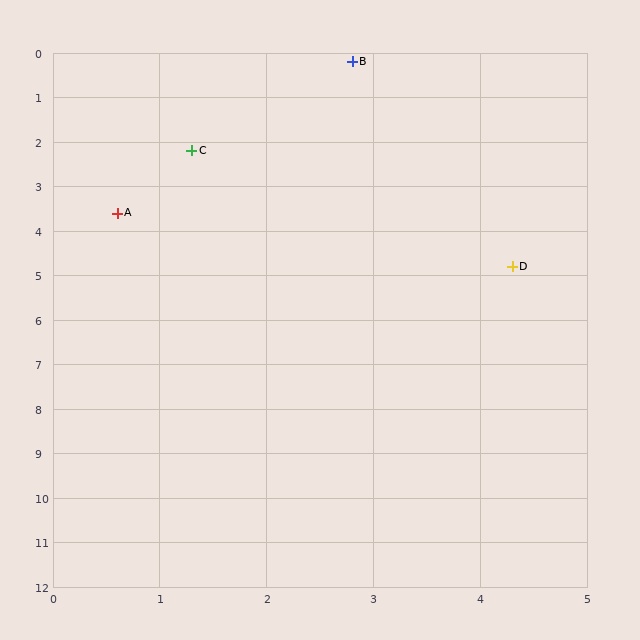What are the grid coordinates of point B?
Point B is at approximately (2.8, 0.2).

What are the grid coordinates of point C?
Point C is at approximately (1.3, 2.2).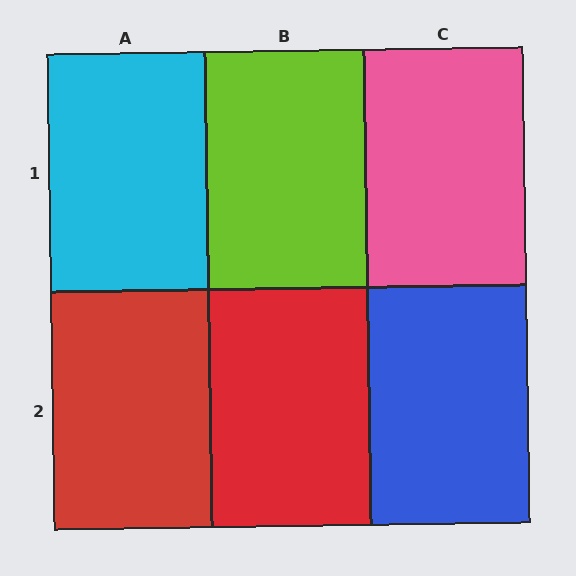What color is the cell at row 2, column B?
Red.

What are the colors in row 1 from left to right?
Cyan, lime, pink.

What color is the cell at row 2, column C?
Blue.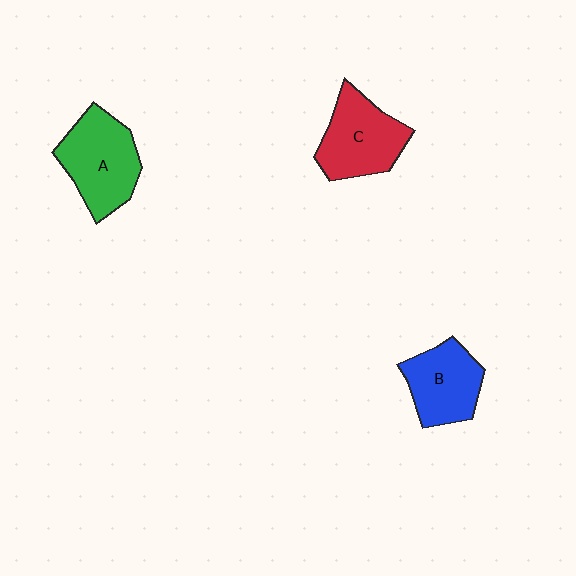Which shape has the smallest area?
Shape B (blue).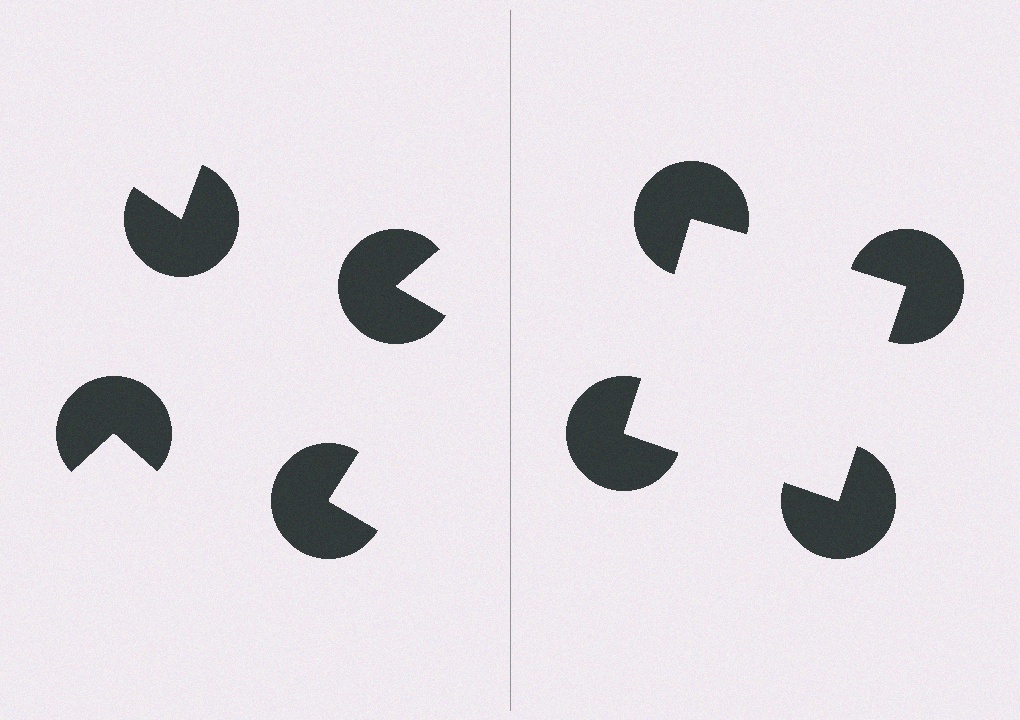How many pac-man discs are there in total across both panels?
8 — 4 on each side.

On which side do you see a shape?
An illusory square appears on the right side. On the left side the wedge cuts are rotated, so no coherent shape forms.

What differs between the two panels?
The pac-man discs are positioned identically on both sides; only the wedge orientations differ. On the right they align to a square; on the left they are misaligned.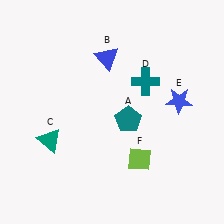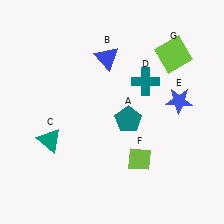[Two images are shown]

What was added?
A lime square (G) was added in Image 2.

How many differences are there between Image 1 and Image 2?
There is 1 difference between the two images.